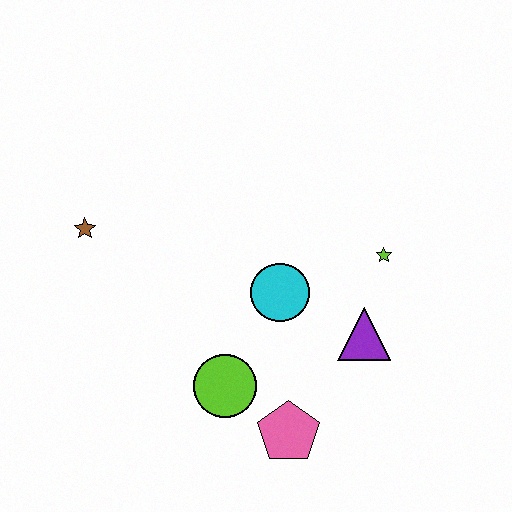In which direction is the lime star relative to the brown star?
The lime star is to the right of the brown star.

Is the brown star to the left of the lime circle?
Yes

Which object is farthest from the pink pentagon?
The brown star is farthest from the pink pentagon.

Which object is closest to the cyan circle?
The purple triangle is closest to the cyan circle.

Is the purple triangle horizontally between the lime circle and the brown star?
No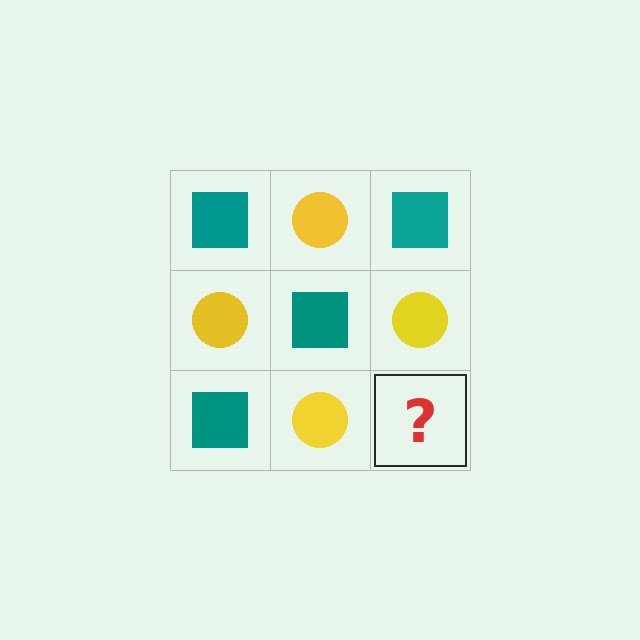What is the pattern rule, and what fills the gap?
The rule is that it alternates teal square and yellow circle in a checkerboard pattern. The gap should be filled with a teal square.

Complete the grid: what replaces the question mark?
The question mark should be replaced with a teal square.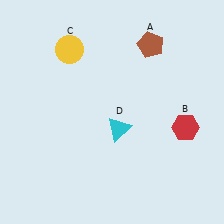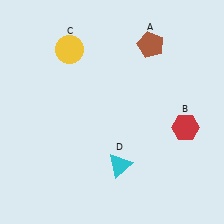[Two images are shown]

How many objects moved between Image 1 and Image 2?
1 object moved between the two images.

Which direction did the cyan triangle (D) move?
The cyan triangle (D) moved down.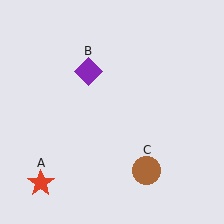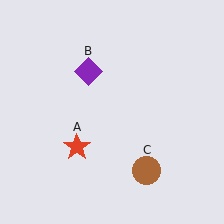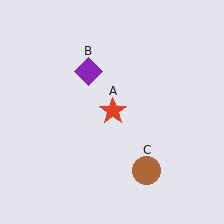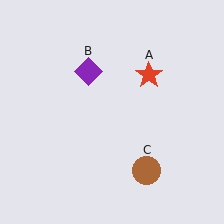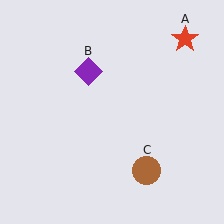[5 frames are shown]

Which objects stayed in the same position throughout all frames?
Purple diamond (object B) and brown circle (object C) remained stationary.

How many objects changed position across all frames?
1 object changed position: red star (object A).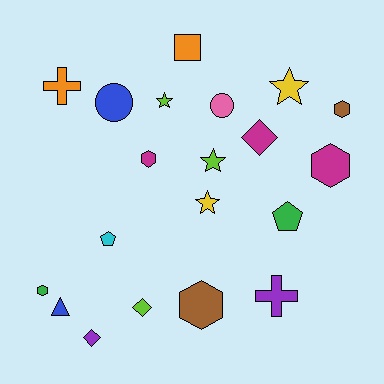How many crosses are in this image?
There are 2 crosses.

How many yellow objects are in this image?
There are 2 yellow objects.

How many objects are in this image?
There are 20 objects.